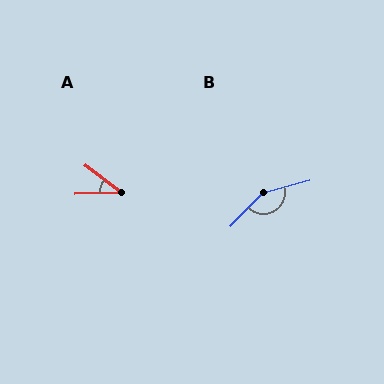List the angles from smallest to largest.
A (39°), B (150°).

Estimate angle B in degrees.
Approximately 150 degrees.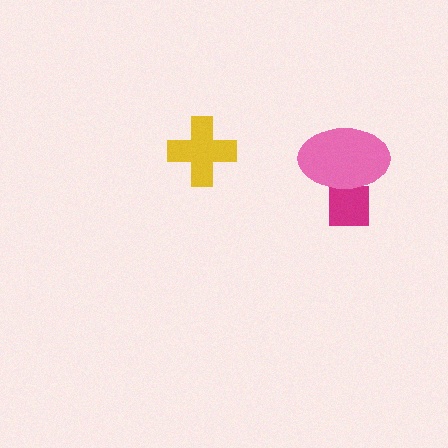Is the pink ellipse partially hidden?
No, no other shape covers it.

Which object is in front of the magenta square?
The pink ellipse is in front of the magenta square.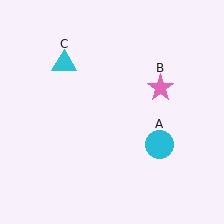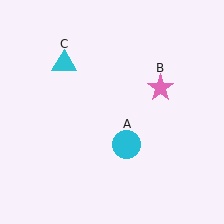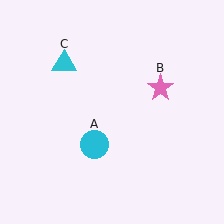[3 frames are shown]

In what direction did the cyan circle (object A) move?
The cyan circle (object A) moved left.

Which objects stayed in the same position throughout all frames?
Pink star (object B) and cyan triangle (object C) remained stationary.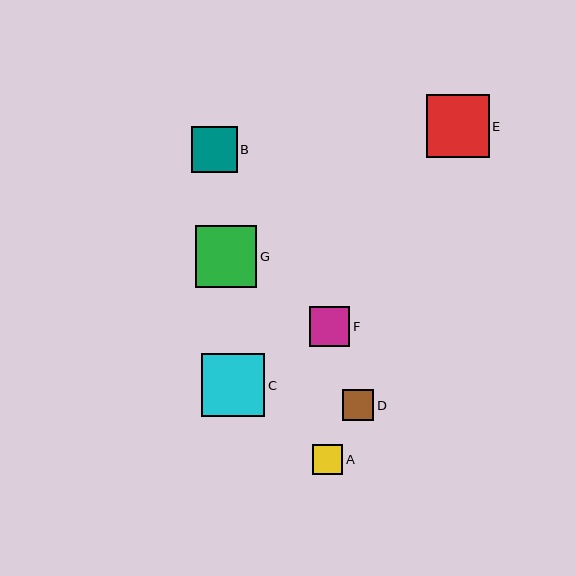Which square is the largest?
Square C is the largest with a size of approximately 63 pixels.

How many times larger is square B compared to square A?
Square B is approximately 1.5 times the size of square A.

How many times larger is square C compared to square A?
Square C is approximately 2.1 times the size of square A.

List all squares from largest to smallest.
From largest to smallest: C, E, G, B, F, D, A.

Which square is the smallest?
Square A is the smallest with a size of approximately 31 pixels.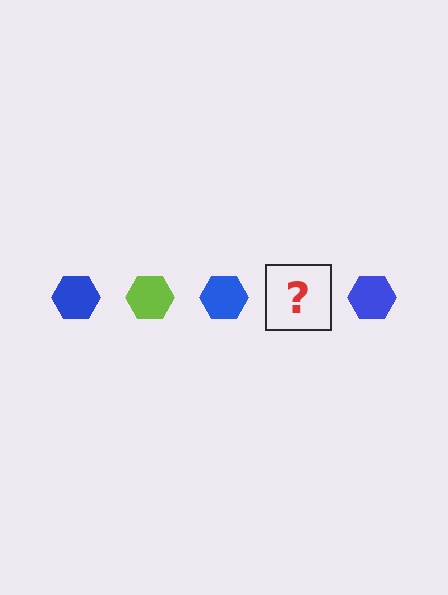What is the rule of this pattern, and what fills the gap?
The rule is that the pattern cycles through blue, lime hexagons. The gap should be filled with a lime hexagon.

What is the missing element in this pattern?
The missing element is a lime hexagon.